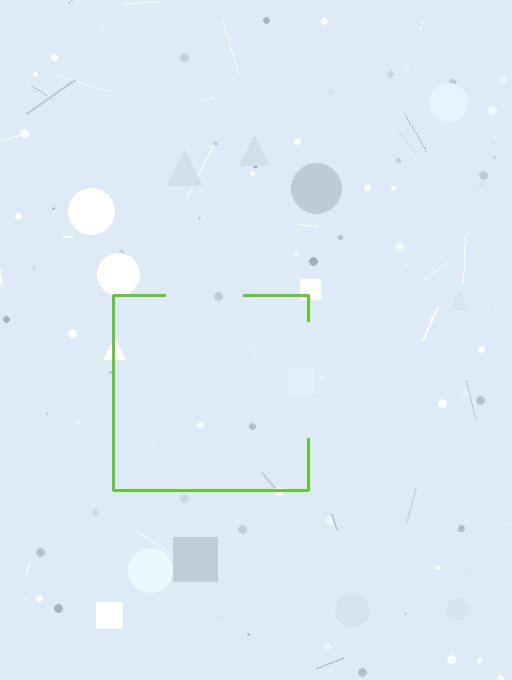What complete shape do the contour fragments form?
The contour fragments form a square.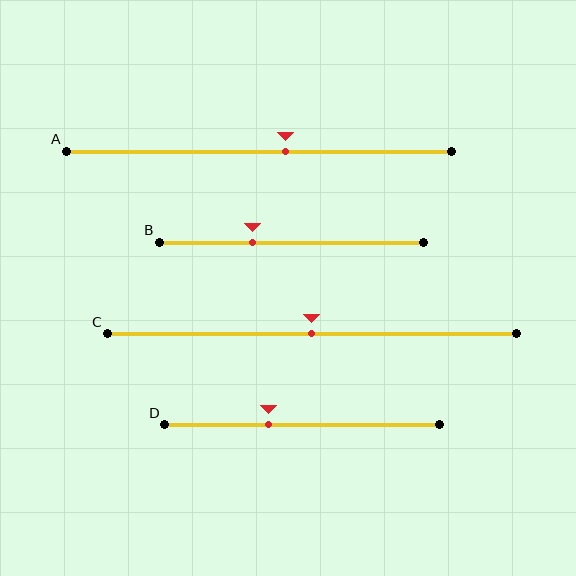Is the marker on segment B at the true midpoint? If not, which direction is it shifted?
No, the marker on segment B is shifted to the left by about 15% of the segment length.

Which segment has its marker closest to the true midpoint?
Segment C has its marker closest to the true midpoint.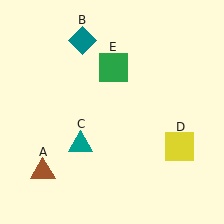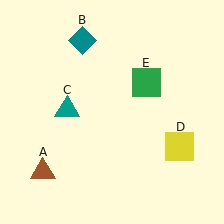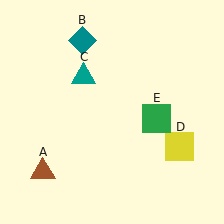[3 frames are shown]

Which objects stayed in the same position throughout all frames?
Brown triangle (object A) and teal diamond (object B) and yellow square (object D) remained stationary.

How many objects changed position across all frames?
2 objects changed position: teal triangle (object C), green square (object E).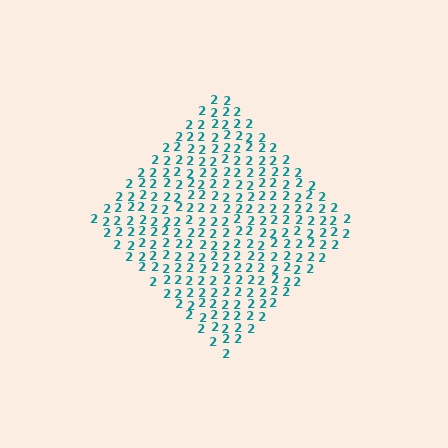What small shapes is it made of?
It is made of small digit 2's.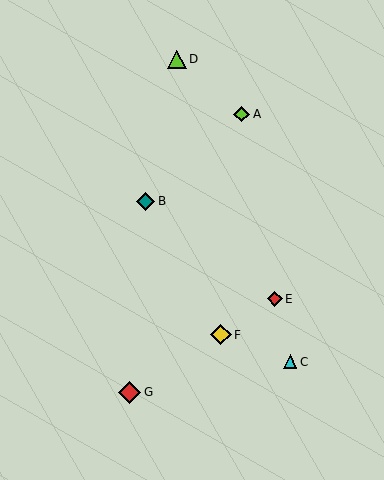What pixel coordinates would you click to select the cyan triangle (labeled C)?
Click at (290, 362) to select the cyan triangle C.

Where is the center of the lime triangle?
The center of the lime triangle is at (177, 59).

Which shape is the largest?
The red diamond (labeled G) is the largest.